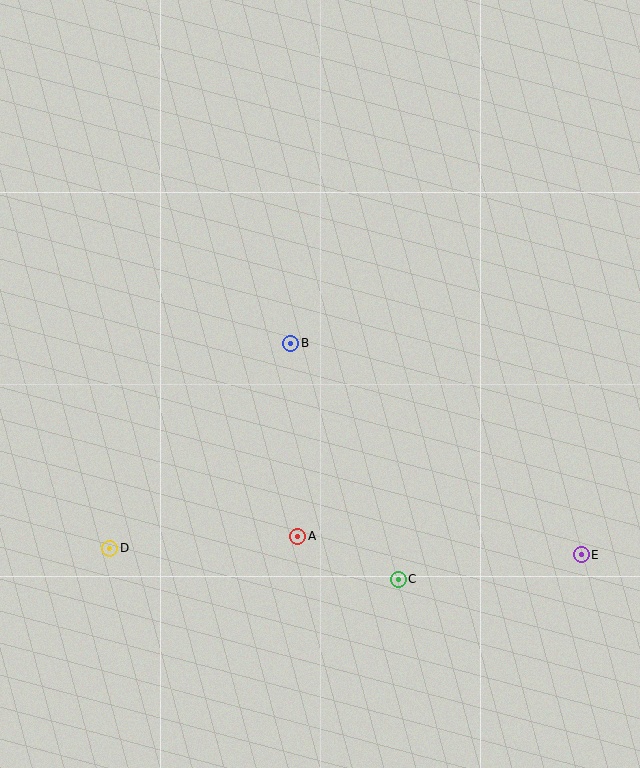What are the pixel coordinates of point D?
Point D is at (110, 548).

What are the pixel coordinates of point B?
Point B is at (291, 343).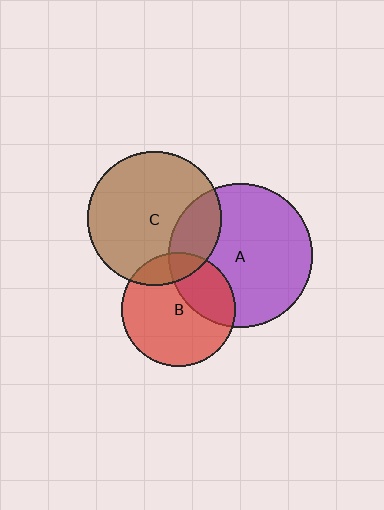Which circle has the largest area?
Circle A (purple).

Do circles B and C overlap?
Yes.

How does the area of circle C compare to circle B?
Approximately 1.4 times.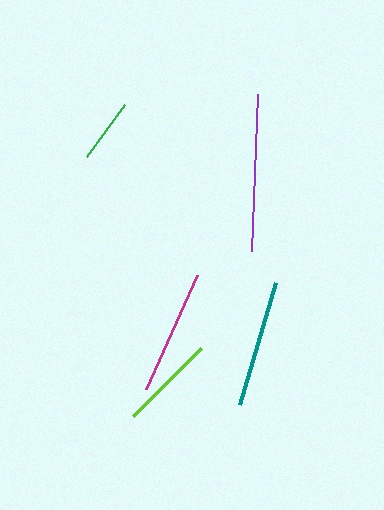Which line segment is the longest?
The purple line is the longest at approximately 157 pixels.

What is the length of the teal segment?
The teal segment is approximately 127 pixels long.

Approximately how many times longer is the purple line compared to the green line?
The purple line is approximately 2.5 times the length of the green line.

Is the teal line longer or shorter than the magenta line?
The teal line is longer than the magenta line.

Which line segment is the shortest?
The green line is the shortest at approximately 64 pixels.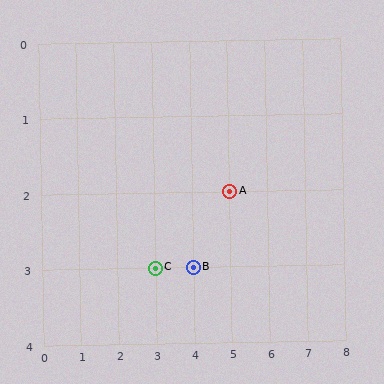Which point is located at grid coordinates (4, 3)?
Point B is at (4, 3).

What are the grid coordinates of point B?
Point B is at grid coordinates (4, 3).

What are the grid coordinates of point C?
Point C is at grid coordinates (3, 3).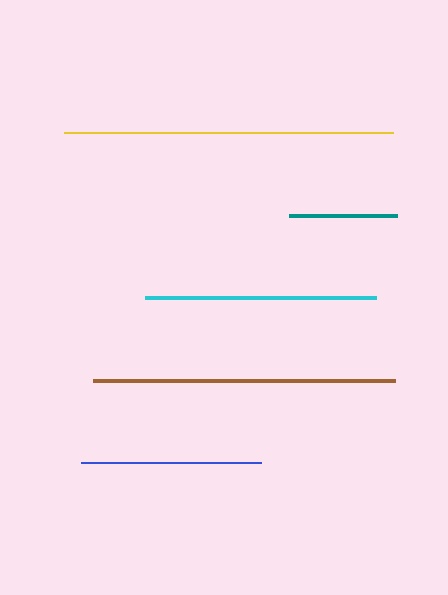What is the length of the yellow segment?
The yellow segment is approximately 329 pixels long.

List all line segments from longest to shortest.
From longest to shortest: yellow, brown, cyan, blue, teal.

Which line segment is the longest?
The yellow line is the longest at approximately 329 pixels.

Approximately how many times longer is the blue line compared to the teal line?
The blue line is approximately 1.7 times the length of the teal line.